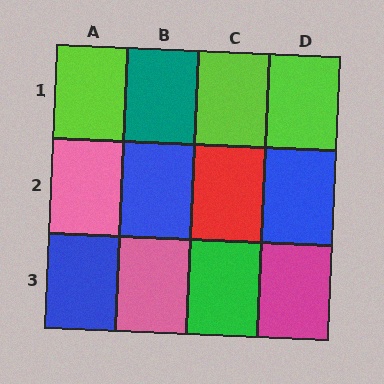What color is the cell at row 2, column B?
Blue.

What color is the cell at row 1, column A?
Lime.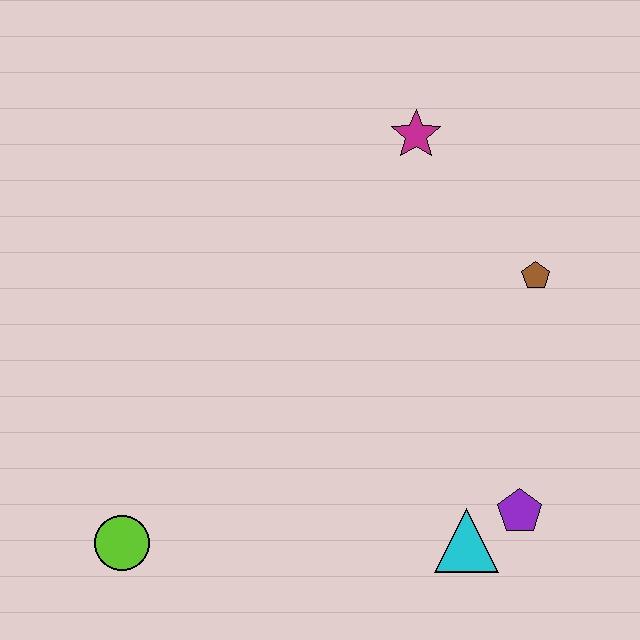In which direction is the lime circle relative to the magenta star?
The lime circle is below the magenta star.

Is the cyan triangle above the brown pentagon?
No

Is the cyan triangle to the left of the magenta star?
No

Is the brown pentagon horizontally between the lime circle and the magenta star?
No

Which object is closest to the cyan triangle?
The purple pentagon is closest to the cyan triangle.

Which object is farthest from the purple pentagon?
The lime circle is farthest from the purple pentagon.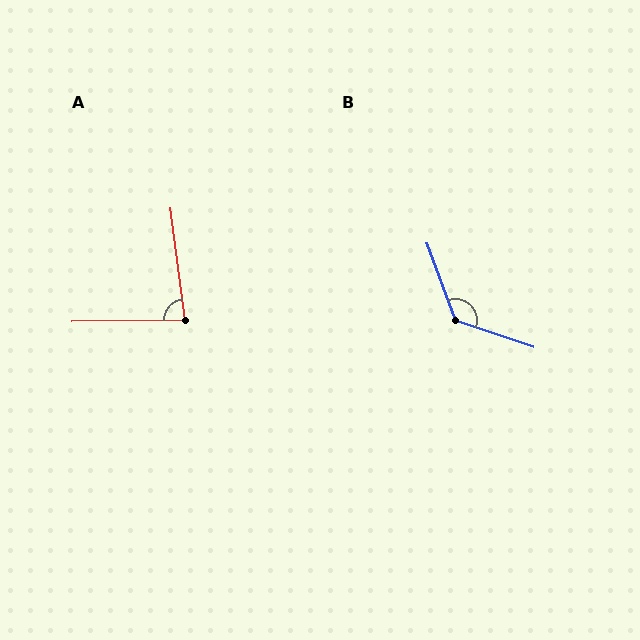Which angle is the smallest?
A, at approximately 83 degrees.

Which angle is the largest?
B, at approximately 129 degrees.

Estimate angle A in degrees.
Approximately 83 degrees.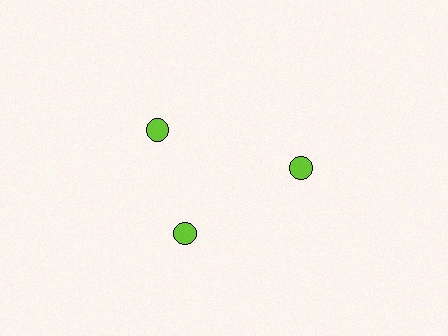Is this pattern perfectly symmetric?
No. The 3 lime circles are arranged in a ring, but one element near the 11 o'clock position is rotated out of alignment along the ring, breaking the 3-fold rotational symmetry.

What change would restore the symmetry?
The symmetry would be restored by rotating it back into even spacing with its neighbors so that all 3 circles sit at equal angles and equal distance from the center.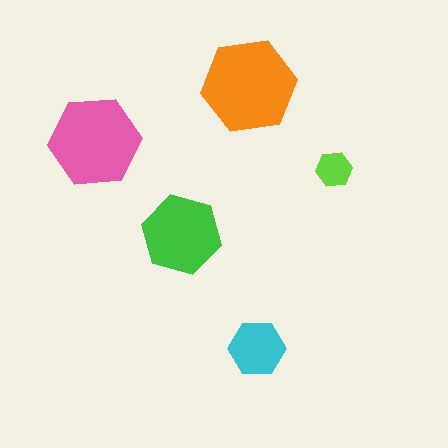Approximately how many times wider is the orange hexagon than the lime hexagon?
About 2.5 times wider.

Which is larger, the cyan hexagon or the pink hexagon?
The pink one.